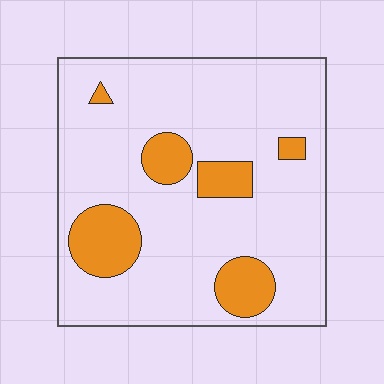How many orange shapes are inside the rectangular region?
6.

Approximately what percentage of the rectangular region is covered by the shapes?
Approximately 15%.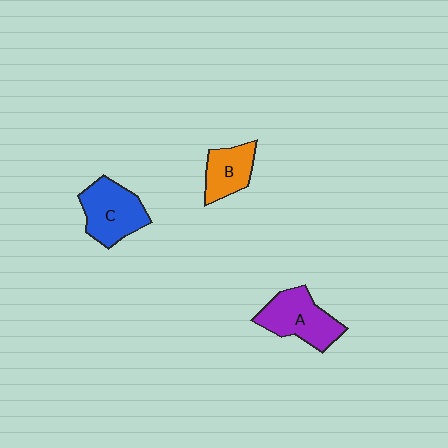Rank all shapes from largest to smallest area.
From largest to smallest: A (purple), C (blue), B (orange).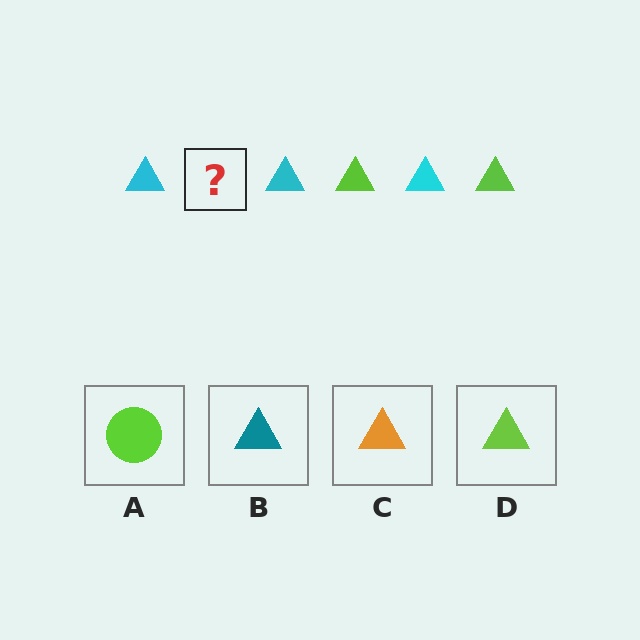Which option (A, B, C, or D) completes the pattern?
D.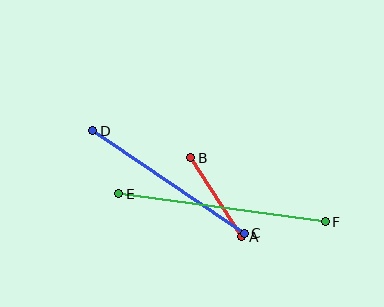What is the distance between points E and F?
The distance is approximately 209 pixels.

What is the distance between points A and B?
The distance is approximately 94 pixels.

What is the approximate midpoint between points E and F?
The midpoint is at approximately (222, 208) pixels.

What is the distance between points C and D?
The distance is approximately 183 pixels.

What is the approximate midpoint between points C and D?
The midpoint is at approximately (169, 182) pixels.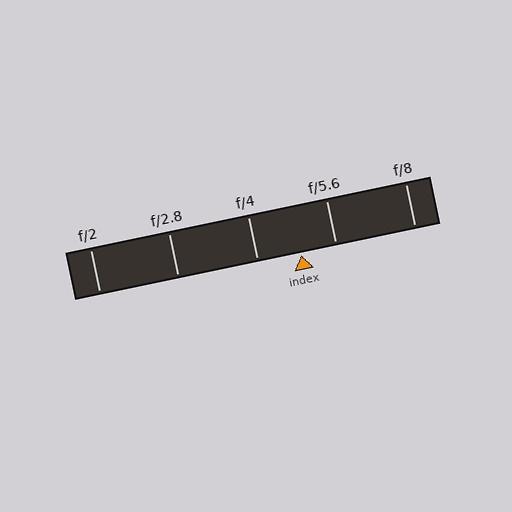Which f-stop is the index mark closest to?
The index mark is closest to f/5.6.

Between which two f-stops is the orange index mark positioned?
The index mark is between f/4 and f/5.6.